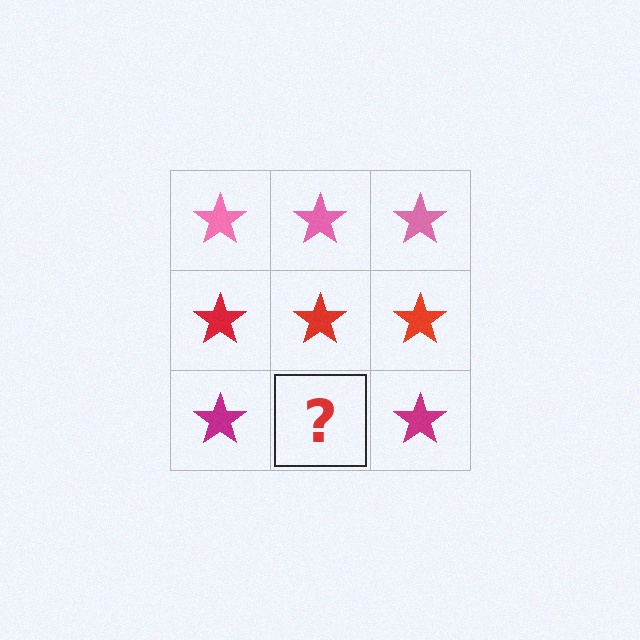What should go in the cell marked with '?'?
The missing cell should contain a magenta star.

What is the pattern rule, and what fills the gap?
The rule is that each row has a consistent color. The gap should be filled with a magenta star.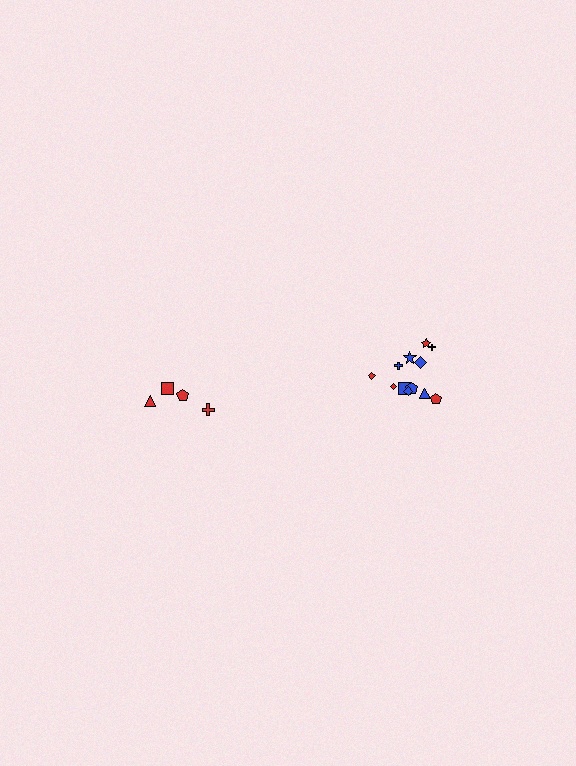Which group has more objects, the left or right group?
The right group.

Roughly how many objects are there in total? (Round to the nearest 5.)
Roughly 15 objects in total.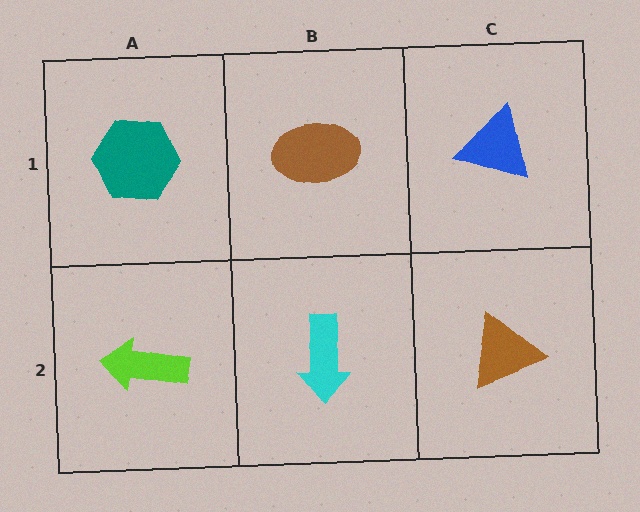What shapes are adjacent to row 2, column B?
A brown ellipse (row 1, column B), a lime arrow (row 2, column A), a brown triangle (row 2, column C).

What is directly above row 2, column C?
A blue triangle.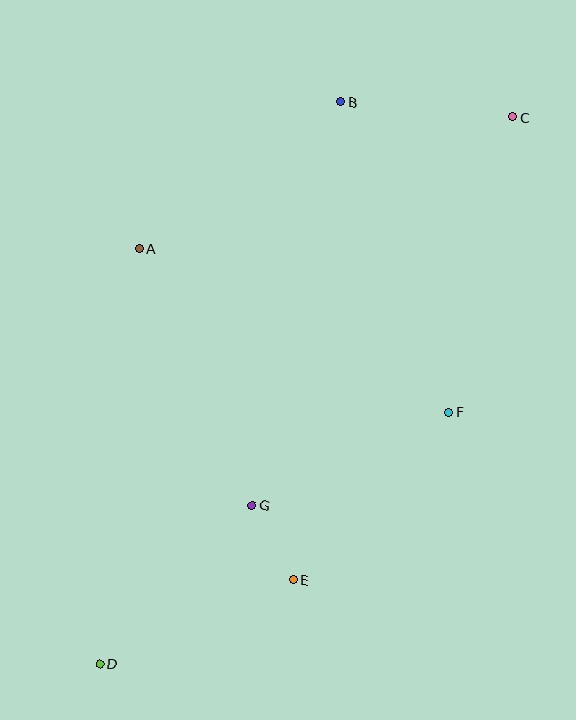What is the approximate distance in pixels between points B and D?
The distance between B and D is approximately 611 pixels.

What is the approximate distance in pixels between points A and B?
The distance between A and B is approximately 250 pixels.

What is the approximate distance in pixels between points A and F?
The distance between A and F is approximately 350 pixels.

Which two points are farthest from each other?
Points C and D are farthest from each other.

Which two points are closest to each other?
Points E and G are closest to each other.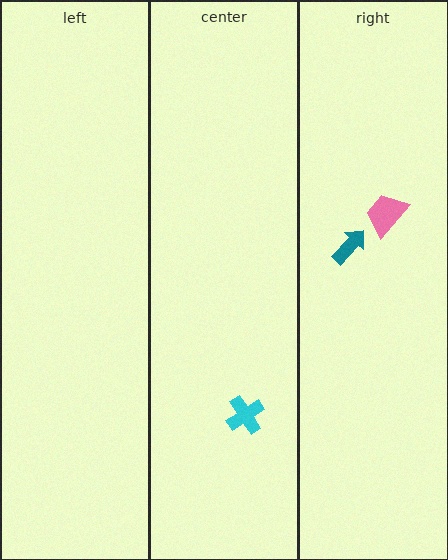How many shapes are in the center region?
1.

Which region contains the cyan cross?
The center region.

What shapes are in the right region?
The teal arrow, the pink trapezoid.